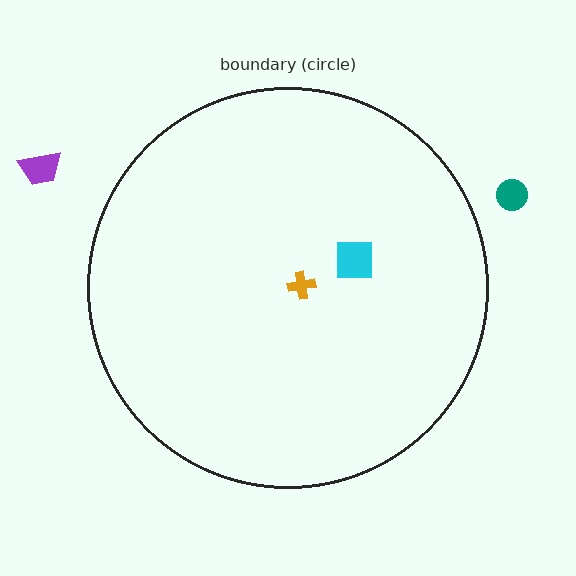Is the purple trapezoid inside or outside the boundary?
Outside.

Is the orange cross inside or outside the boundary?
Inside.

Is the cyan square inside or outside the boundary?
Inside.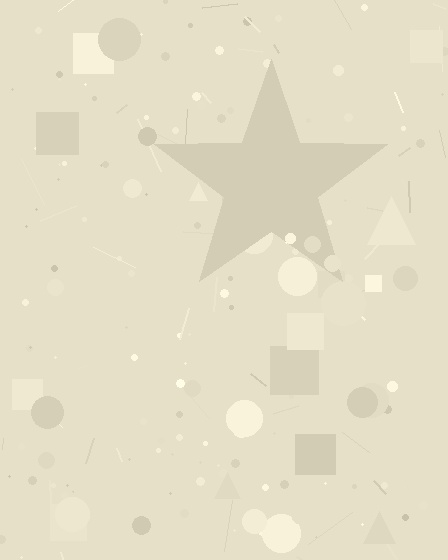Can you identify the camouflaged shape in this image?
The camouflaged shape is a star.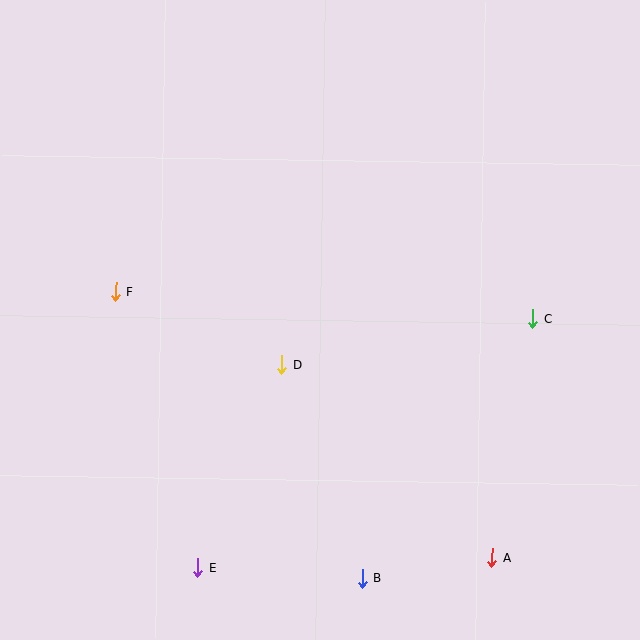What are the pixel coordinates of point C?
Point C is at (533, 319).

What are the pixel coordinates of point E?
Point E is at (198, 568).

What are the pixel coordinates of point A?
Point A is at (492, 558).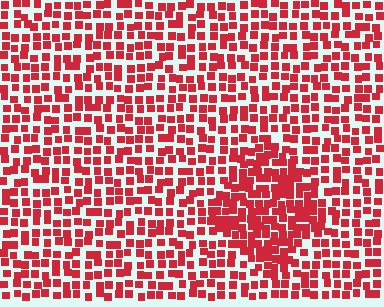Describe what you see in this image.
The image contains small red elements arranged at two different densities. A diamond-shaped region is visible where the elements are more densely packed than the surrounding area.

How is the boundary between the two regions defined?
The boundary is defined by a change in element density (approximately 1.7x ratio). All elements are the same color, size, and shape.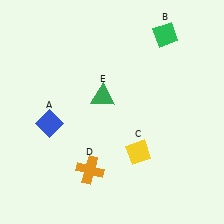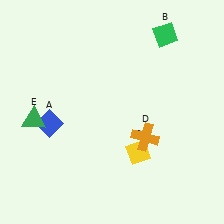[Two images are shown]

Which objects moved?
The objects that moved are: the orange cross (D), the green triangle (E).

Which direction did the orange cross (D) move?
The orange cross (D) moved right.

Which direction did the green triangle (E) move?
The green triangle (E) moved left.